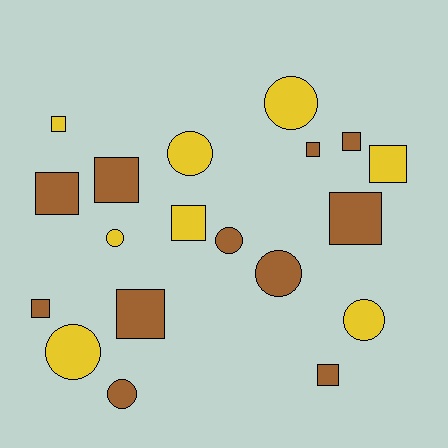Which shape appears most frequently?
Square, with 11 objects.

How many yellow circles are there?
There are 5 yellow circles.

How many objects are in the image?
There are 19 objects.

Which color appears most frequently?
Brown, with 11 objects.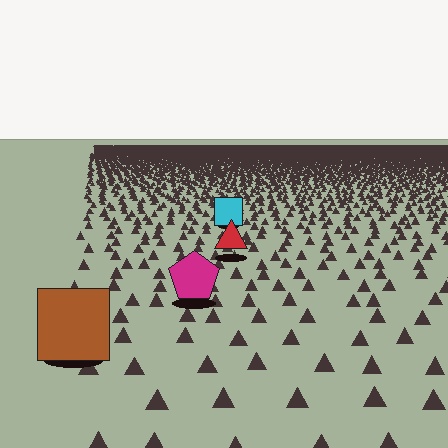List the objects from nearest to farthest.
From nearest to farthest: the brown square, the magenta pentagon, the red triangle, the cyan square.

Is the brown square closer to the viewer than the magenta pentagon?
Yes. The brown square is closer — you can tell from the texture gradient: the ground texture is coarser near it.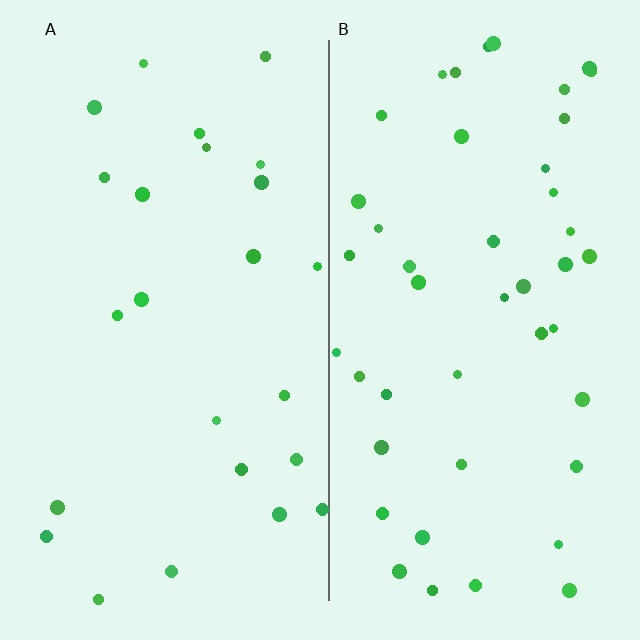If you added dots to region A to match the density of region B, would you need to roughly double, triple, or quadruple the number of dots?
Approximately double.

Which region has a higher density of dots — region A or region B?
B (the right).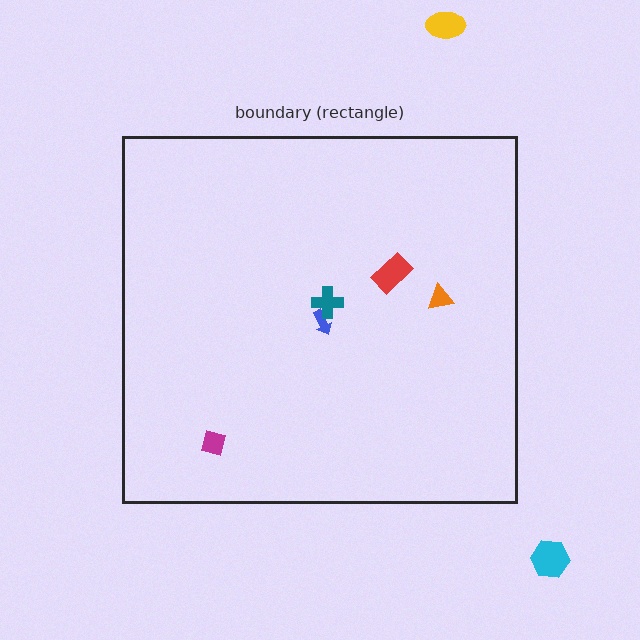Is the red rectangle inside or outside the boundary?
Inside.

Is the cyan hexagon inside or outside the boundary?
Outside.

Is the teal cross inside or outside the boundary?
Inside.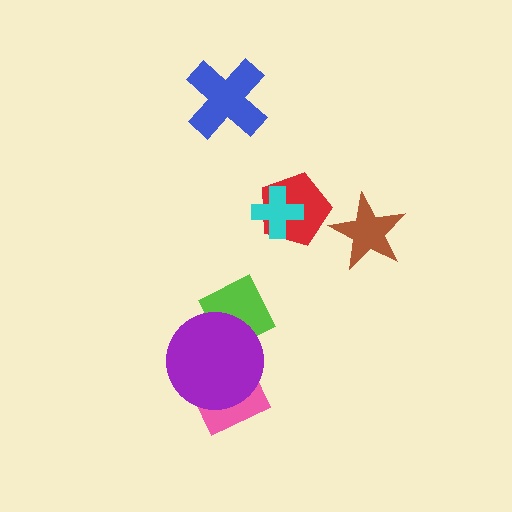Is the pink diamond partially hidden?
Yes, it is partially covered by another shape.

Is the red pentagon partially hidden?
Yes, it is partially covered by another shape.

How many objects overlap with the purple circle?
2 objects overlap with the purple circle.